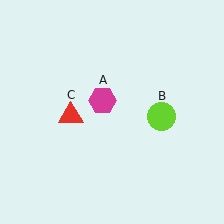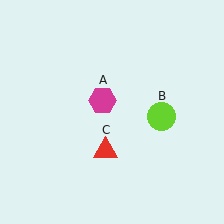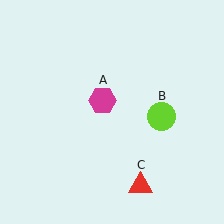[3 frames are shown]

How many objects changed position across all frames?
1 object changed position: red triangle (object C).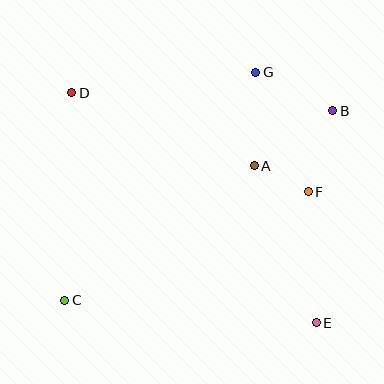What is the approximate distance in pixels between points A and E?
The distance between A and E is approximately 169 pixels.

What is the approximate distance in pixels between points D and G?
The distance between D and G is approximately 185 pixels.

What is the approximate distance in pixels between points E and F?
The distance between E and F is approximately 131 pixels.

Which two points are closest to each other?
Points A and F are closest to each other.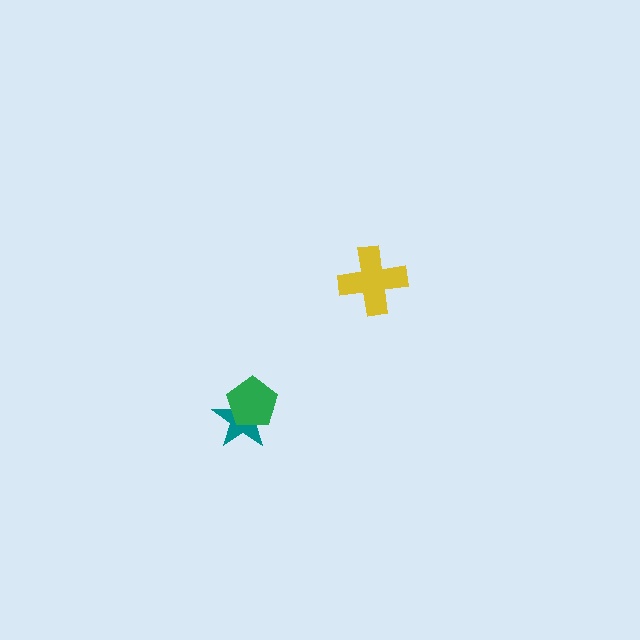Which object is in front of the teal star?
The green pentagon is in front of the teal star.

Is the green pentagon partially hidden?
No, no other shape covers it.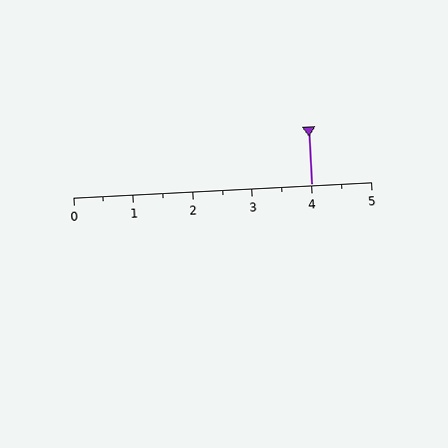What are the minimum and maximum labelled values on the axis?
The axis runs from 0 to 5.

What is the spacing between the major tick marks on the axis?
The major ticks are spaced 1 apart.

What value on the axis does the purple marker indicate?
The marker indicates approximately 4.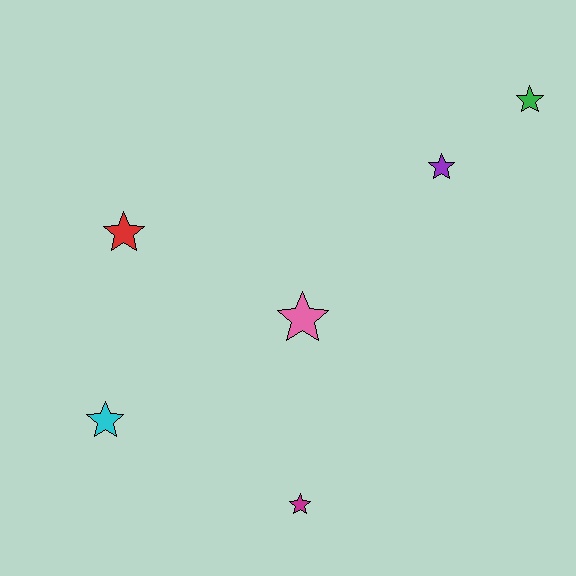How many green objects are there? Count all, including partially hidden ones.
There is 1 green object.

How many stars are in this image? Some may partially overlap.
There are 6 stars.